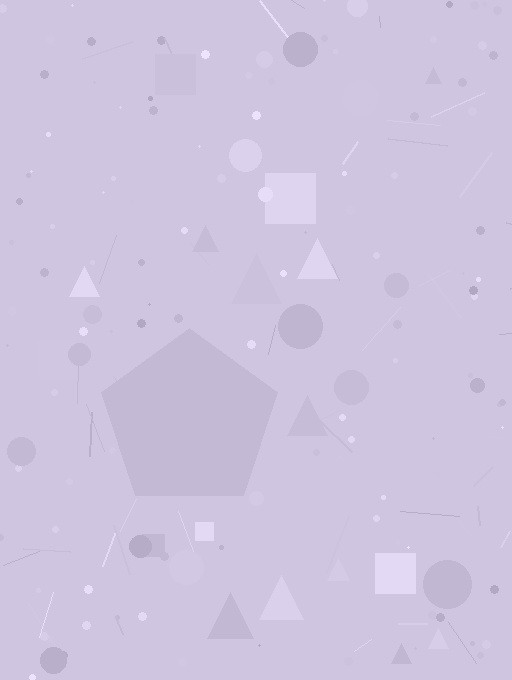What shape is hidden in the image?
A pentagon is hidden in the image.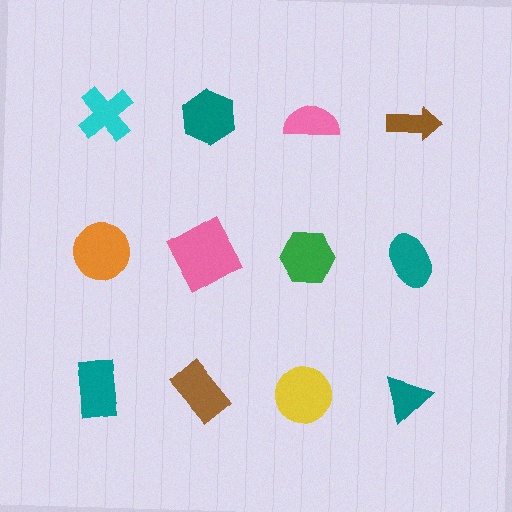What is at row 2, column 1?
An orange circle.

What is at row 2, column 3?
A green hexagon.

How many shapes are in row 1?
4 shapes.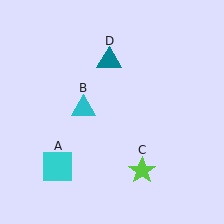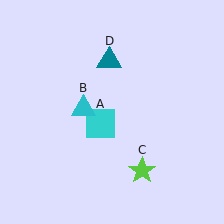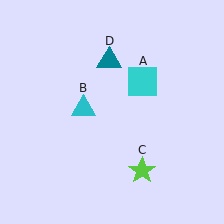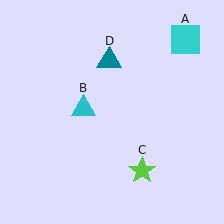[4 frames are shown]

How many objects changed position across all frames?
1 object changed position: cyan square (object A).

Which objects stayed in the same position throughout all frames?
Cyan triangle (object B) and lime star (object C) and teal triangle (object D) remained stationary.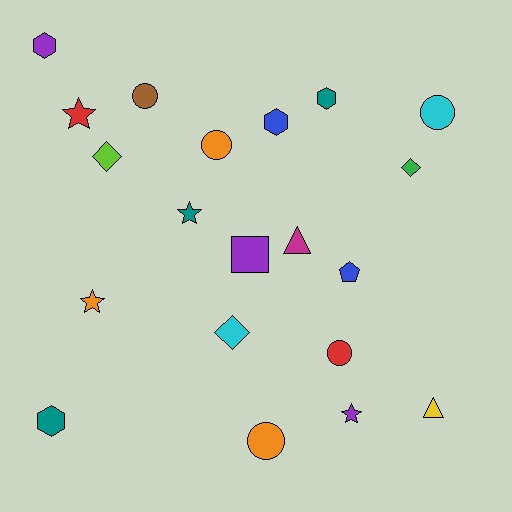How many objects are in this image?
There are 20 objects.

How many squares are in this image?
There is 1 square.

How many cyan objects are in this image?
There are 2 cyan objects.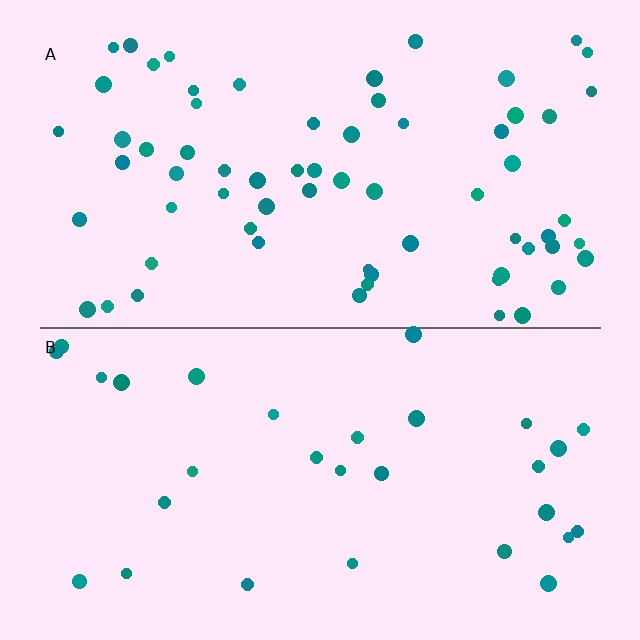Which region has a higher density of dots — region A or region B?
A (the top).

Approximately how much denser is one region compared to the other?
Approximately 2.2× — region A over region B.